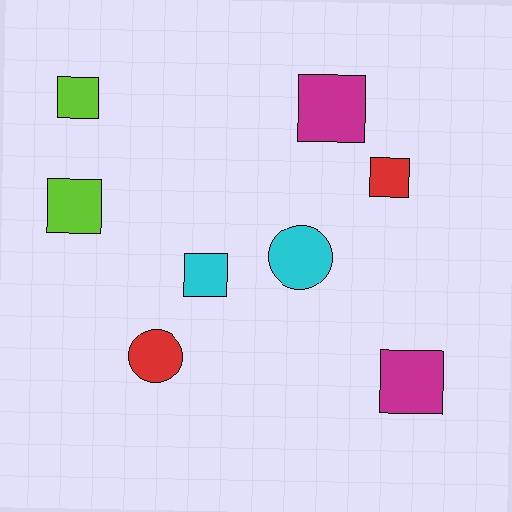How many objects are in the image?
There are 8 objects.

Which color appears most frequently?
Cyan, with 2 objects.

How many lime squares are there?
There are 2 lime squares.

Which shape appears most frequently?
Square, with 6 objects.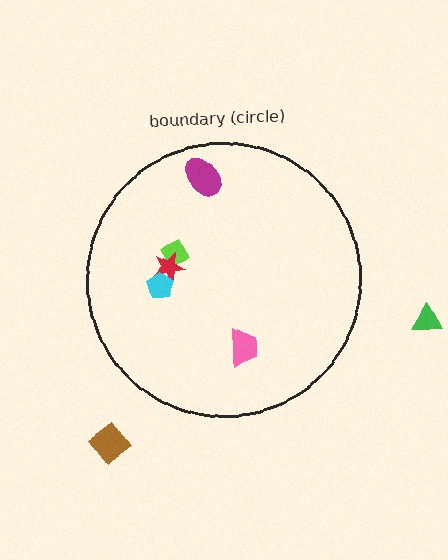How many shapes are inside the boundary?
5 inside, 2 outside.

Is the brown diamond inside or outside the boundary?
Outside.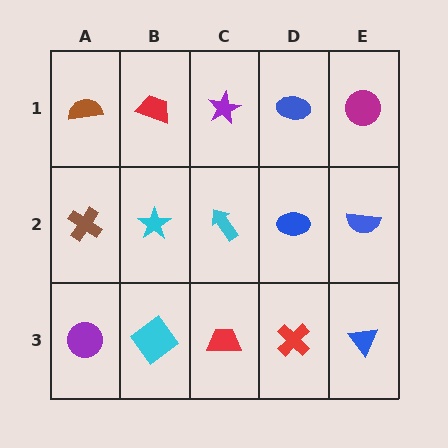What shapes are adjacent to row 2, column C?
A purple star (row 1, column C), a red trapezoid (row 3, column C), a cyan star (row 2, column B), a blue ellipse (row 2, column D).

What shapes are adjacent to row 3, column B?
A cyan star (row 2, column B), a purple circle (row 3, column A), a red trapezoid (row 3, column C).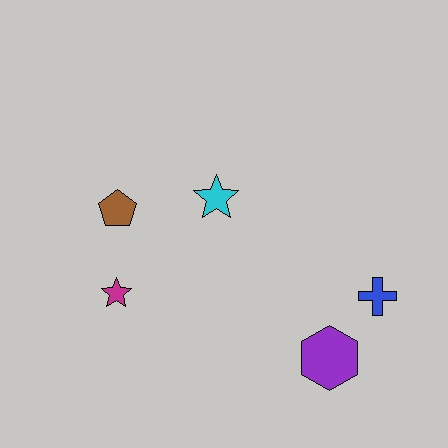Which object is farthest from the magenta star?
The blue cross is farthest from the magenta star.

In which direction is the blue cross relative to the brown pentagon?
The blue cross is to the right of the brown pentagon.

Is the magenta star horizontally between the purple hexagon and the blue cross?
No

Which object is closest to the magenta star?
The brown pentagon is closest to the magenta star.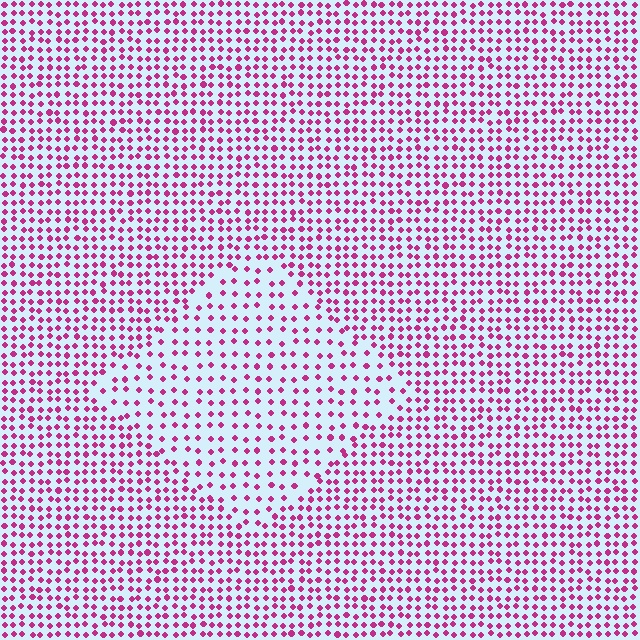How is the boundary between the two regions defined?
The boundary is defined by a change in element density (approximately 1.8x ratio). All elements are the same color, size, and shape.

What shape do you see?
I see a diamond.